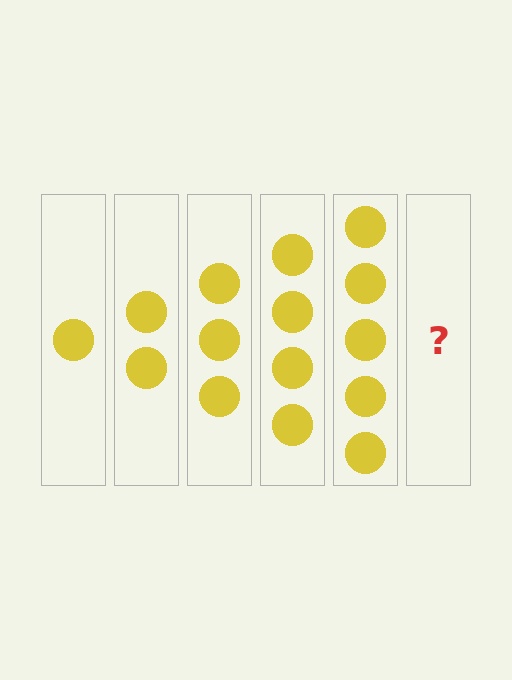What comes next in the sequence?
The next element should be 6 circles.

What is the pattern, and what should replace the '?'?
The pattern is that each step adds one more circle. The '?' should be 6 circles.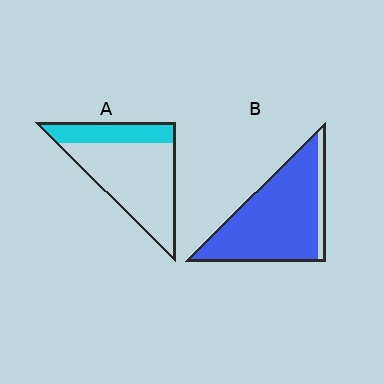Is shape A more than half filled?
No.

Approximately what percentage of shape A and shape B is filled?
A is approximately 30% and B is approximately 90%.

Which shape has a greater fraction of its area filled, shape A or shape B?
Shape B.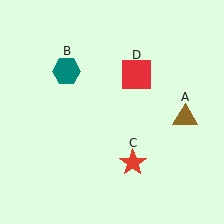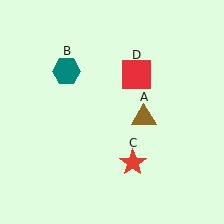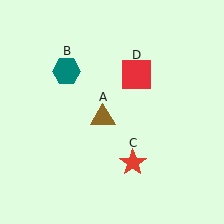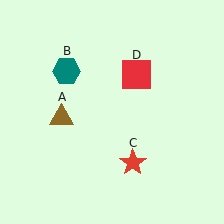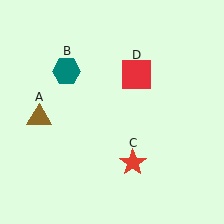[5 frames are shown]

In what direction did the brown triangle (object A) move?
The brown triangle (object A) moved left.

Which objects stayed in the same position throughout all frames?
Teal hexagon (object B) and red star (object C) and red square (object D) remained stationary.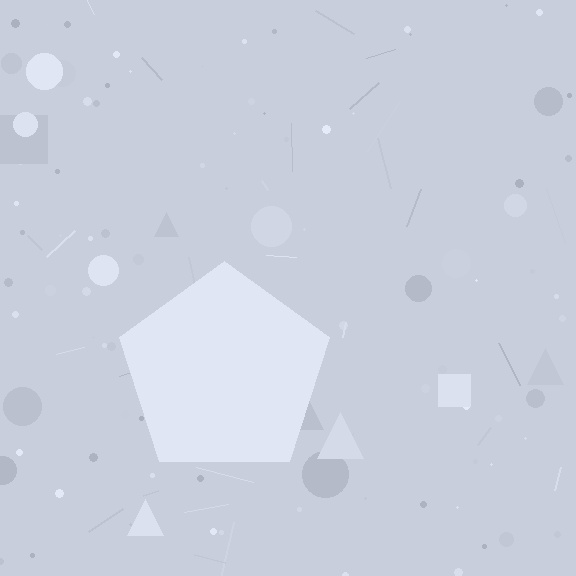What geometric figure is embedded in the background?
A pentagon is embedded in the background.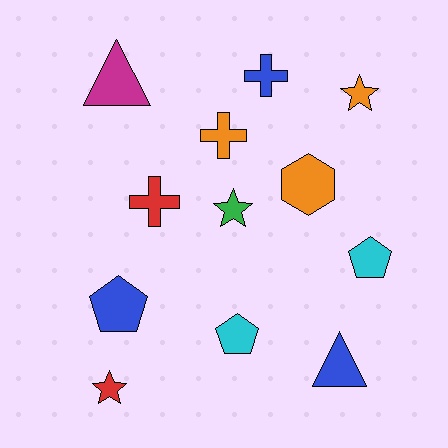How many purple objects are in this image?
There are no purple objects.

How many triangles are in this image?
There are 2 triangles.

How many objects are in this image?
There are 12 objects.